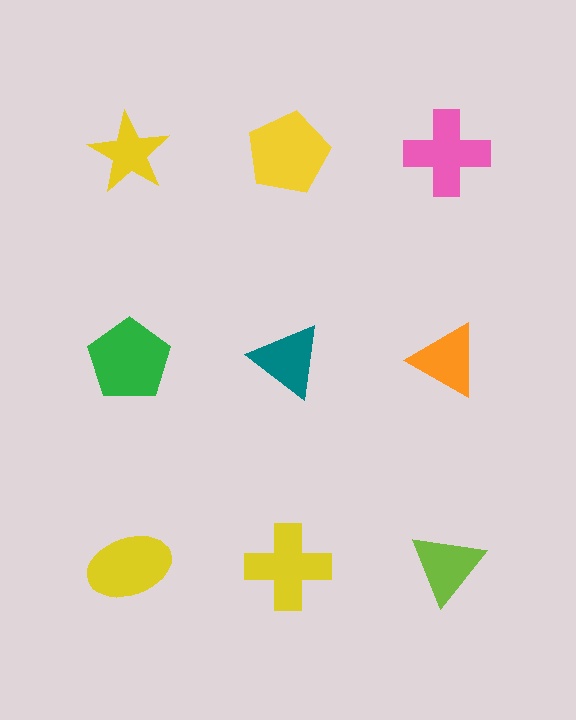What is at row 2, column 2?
A teal triangle.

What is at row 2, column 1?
A green pentagon.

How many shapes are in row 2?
3 shapes.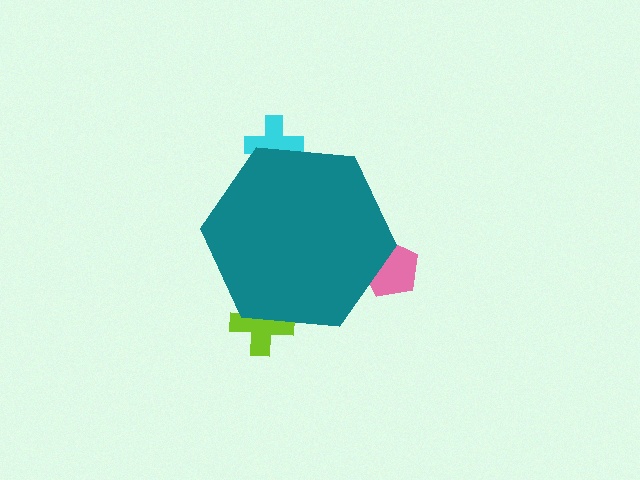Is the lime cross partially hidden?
Yes, the lime cross is partially hidden behind the teal hexagon.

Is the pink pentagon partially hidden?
Yes, the pink pentagon is partially hidden behind the teal hexagon.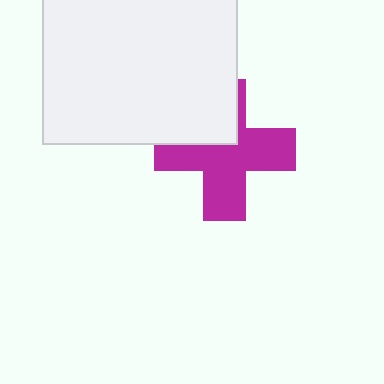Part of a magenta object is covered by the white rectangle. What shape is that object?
It is a cross.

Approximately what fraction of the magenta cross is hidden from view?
Roughly 30% of the magenta cross is hidden behind the white rectangle.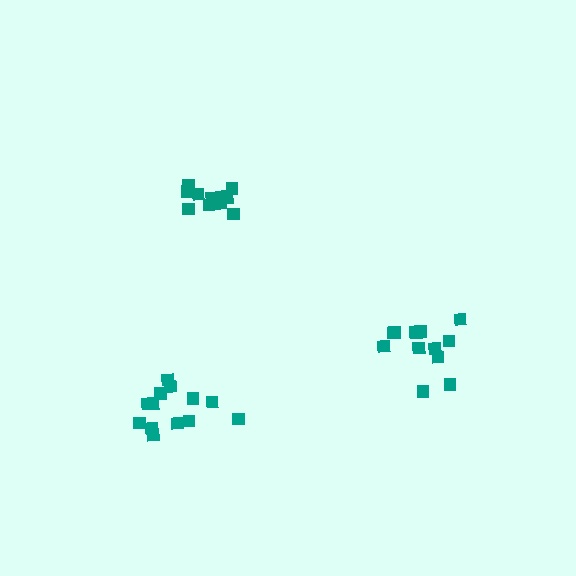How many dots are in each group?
Group 1: 13 dots, Group 2: 13 dots, Group 3: 12 dots (38 total).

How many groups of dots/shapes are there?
There are 3 groups.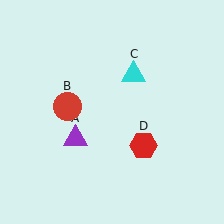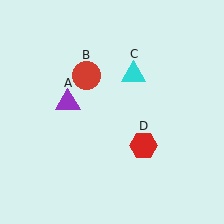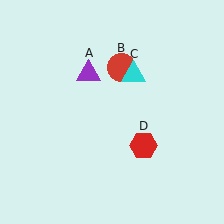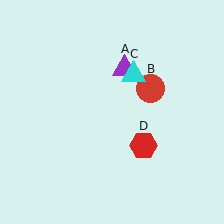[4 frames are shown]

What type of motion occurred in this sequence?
The purple triangle (object A), red circle (object B) rotated clockwise around the center of the scene.